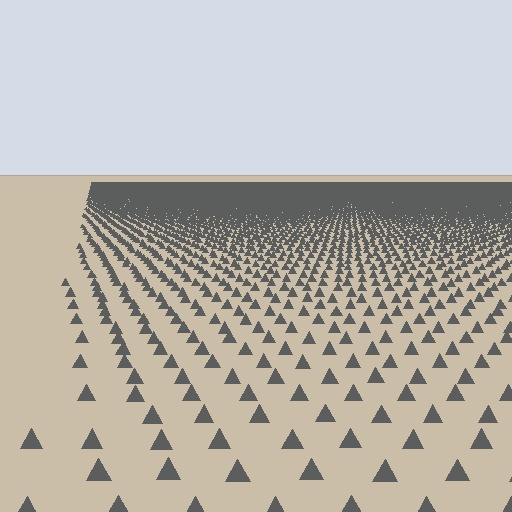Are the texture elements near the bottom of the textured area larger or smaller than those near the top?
Larger. Near the bottom, elements are closer to the viewer and appear at a bigger on-screen size.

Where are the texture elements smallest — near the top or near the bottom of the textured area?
Near the top.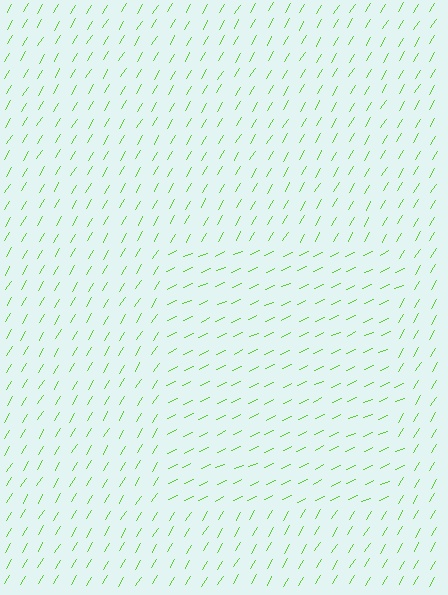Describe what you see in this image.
The image is filled with small lime line segments. A rectangle region in the image has lines oriented differently from the surrounding lines, creating a visible texture boundary.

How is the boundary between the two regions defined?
The boundary is defined purely by a change in line orientation (approximately 34 degrees difference). All lines are the same color and thickness.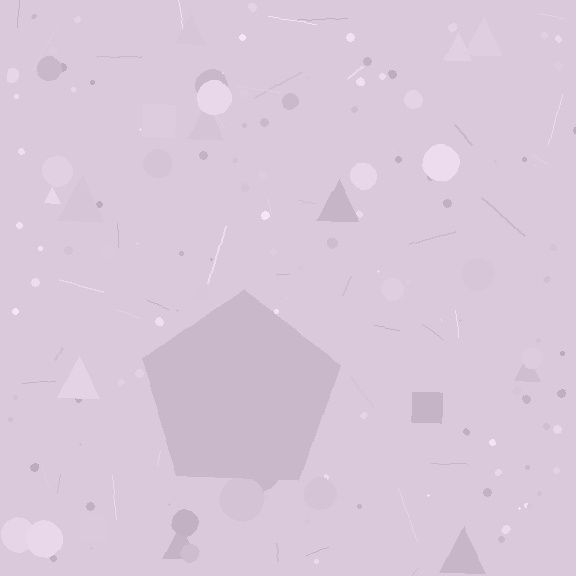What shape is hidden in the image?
A pentagon is hidden in the image.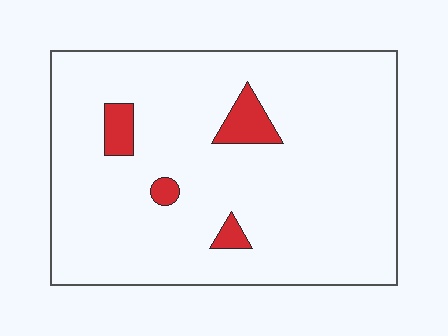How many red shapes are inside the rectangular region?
4.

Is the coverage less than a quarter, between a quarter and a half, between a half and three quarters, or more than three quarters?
Less than a quarter.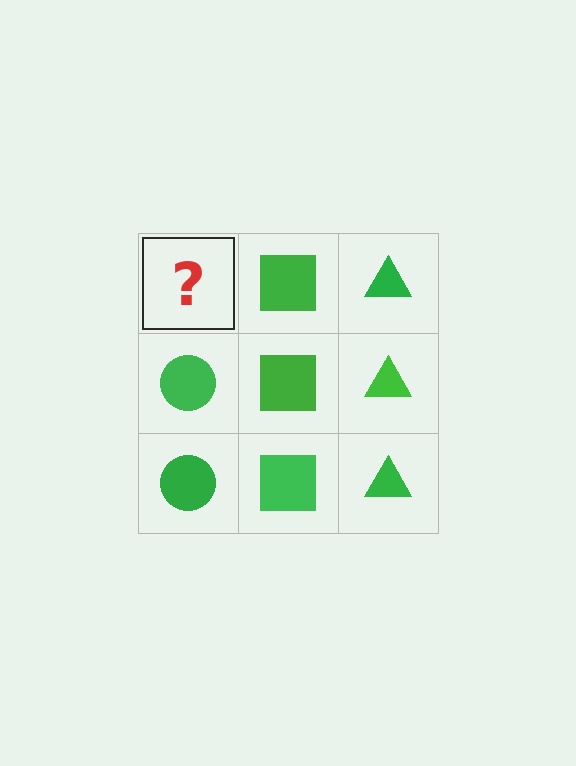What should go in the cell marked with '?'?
The missing cell should contain a green circle.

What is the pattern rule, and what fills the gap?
The rule is that each column has a consistent shape. The gap should be filled with a green circle.